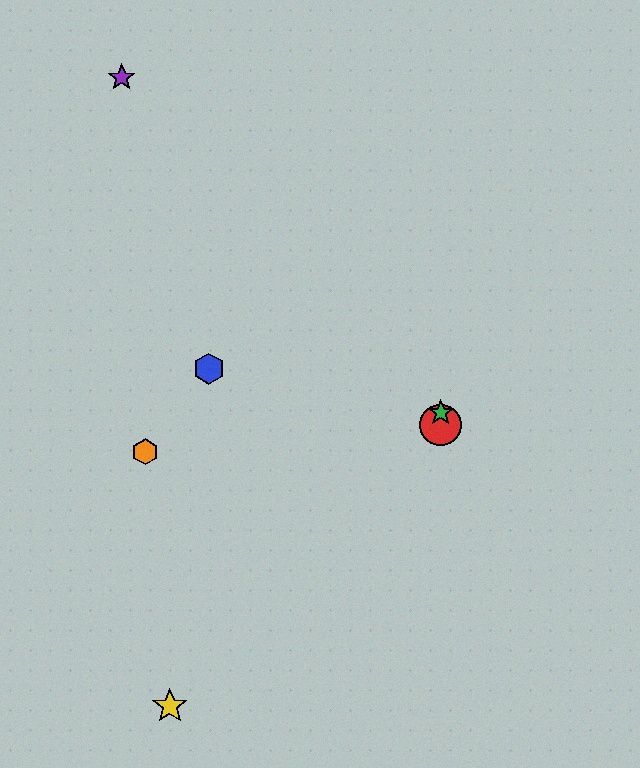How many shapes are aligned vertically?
2 shapes (the red circle, the green star) are aligned vertically.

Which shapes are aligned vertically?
The red circle, the green star are aligned vertically.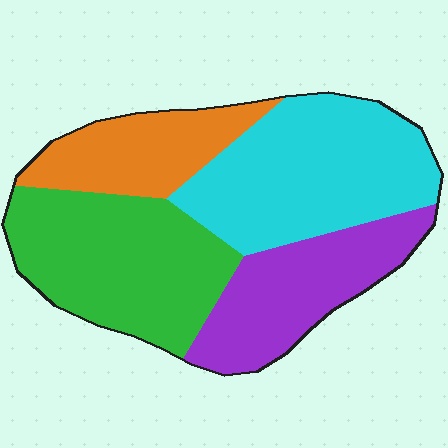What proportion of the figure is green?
Green takes up about one third (1/3) of the figure.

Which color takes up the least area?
Orange, at roughly 15%.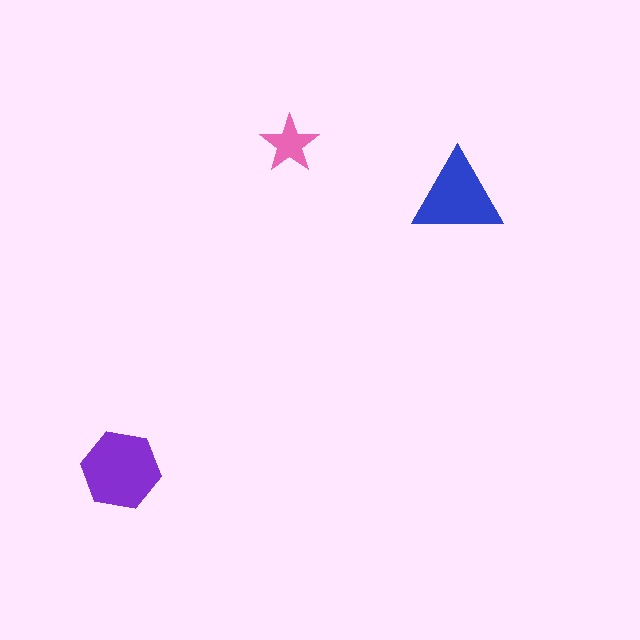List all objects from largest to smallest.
The purple hexagon, the blue triangle, the pink star.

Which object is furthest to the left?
The purple hexagon is leftmost.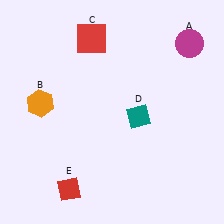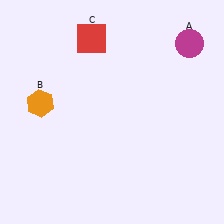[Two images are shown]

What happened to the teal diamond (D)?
The teal diamond (D) was removed in Image 2. It was in the bottom-right area of Image 1.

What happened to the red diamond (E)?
The red diamond (E) was removed in Image 2. It was in the bottom-left area of Image 1.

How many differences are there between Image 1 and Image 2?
There are 2 differences between the two images.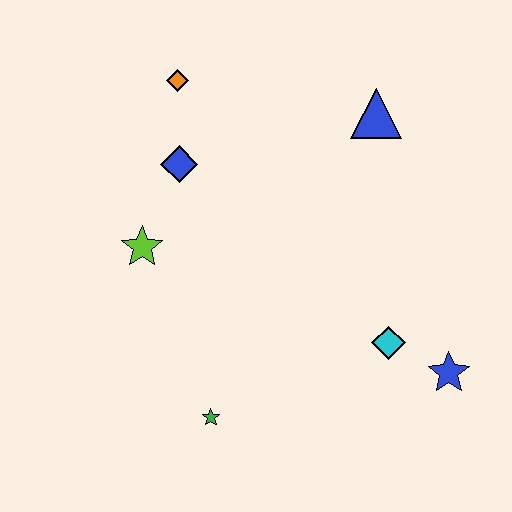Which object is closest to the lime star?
The blue diamond is closest to the lime star.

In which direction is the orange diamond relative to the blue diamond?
The orange diamond is above the blue diamond.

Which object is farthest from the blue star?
The orange diamond is farthest from the blue star.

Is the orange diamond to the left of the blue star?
Yes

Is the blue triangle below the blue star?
No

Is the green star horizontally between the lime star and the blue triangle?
Yes